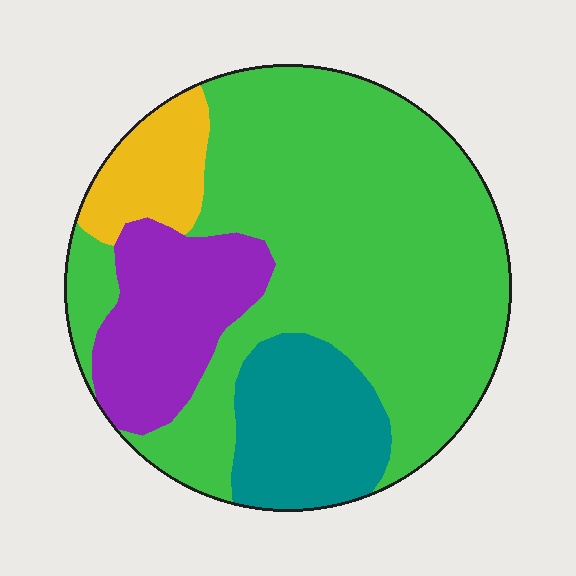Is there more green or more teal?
Green.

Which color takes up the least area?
Yellow, at roughly 10%.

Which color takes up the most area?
Green, at roughly 60%.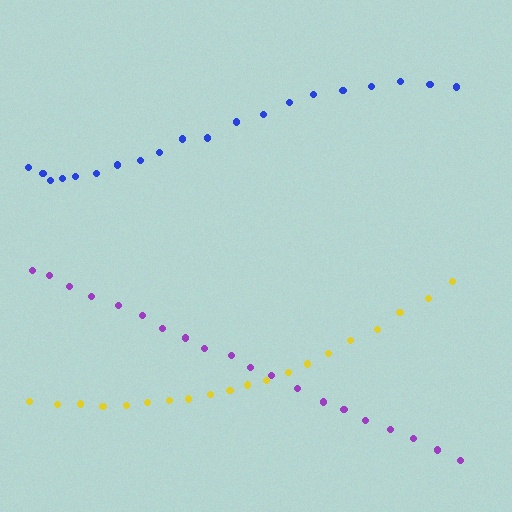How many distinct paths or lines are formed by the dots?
There are 3 distinct paths.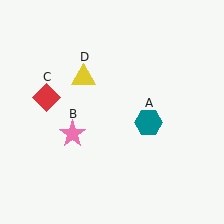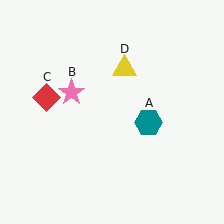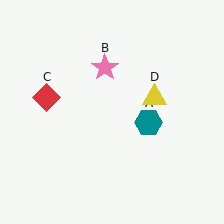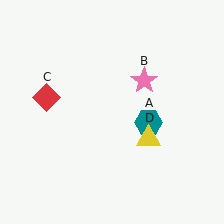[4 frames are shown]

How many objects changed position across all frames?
2 objects changed position: pink star (object B), yellow triangle (object D).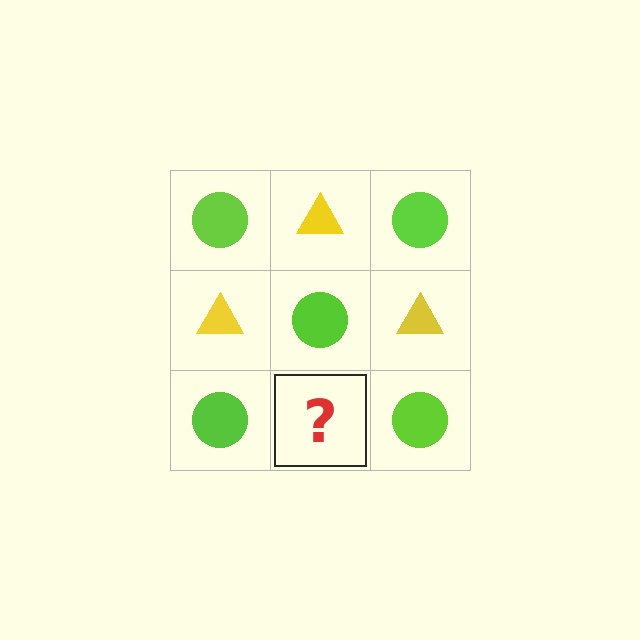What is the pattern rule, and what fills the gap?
The rule is that it alternates lime circle and yellow triangle in a checkerboard pattern. The gap should be filled with a yellow triangle.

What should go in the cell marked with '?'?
The missing cell should contain a yellow triangle.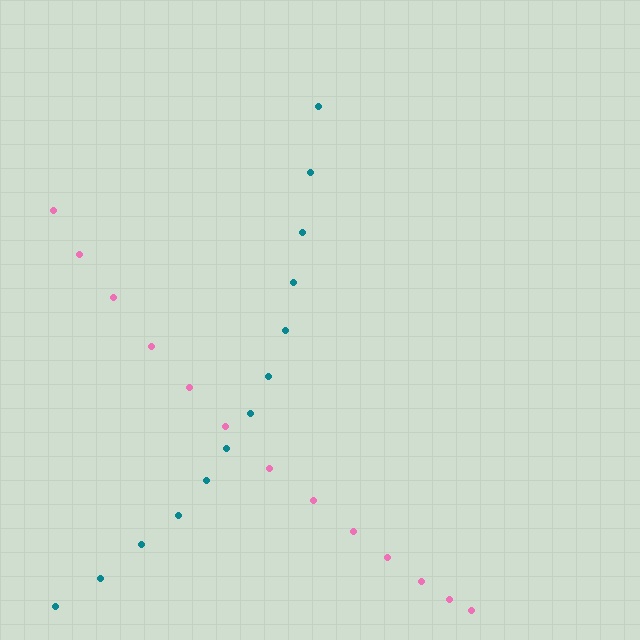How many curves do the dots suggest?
There are 2 distinct paths.